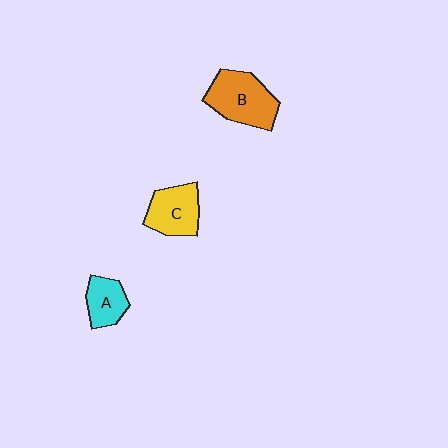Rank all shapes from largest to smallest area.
From largest to smallest: B (orange), C (yellow), A (cyan).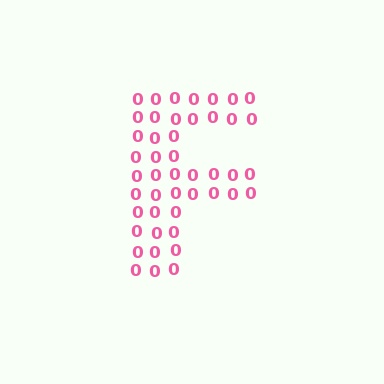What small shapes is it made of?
It is made of small digit 0's.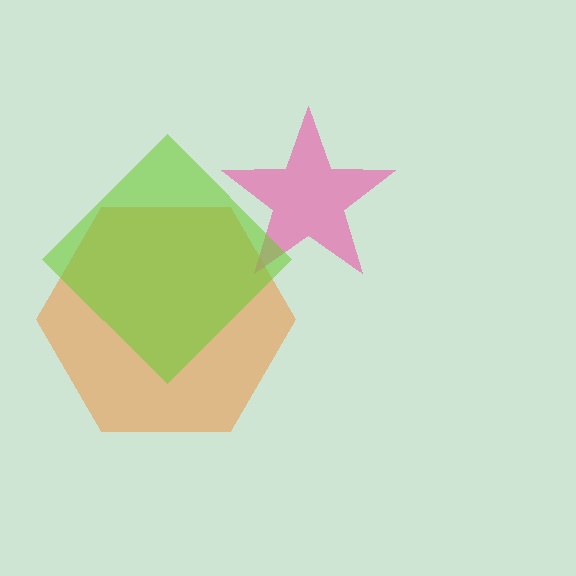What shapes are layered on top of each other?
The layered shapes are: an orange hexagon, a pink star, a lime diamond.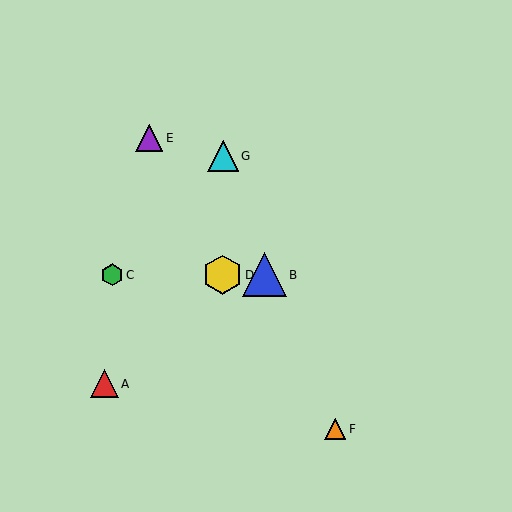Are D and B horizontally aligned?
Yes, both are at y≈275.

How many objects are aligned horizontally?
3 objects (B, C, D) are aligned horizontally.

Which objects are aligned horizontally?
Objects B, C, D are aligned horizontally.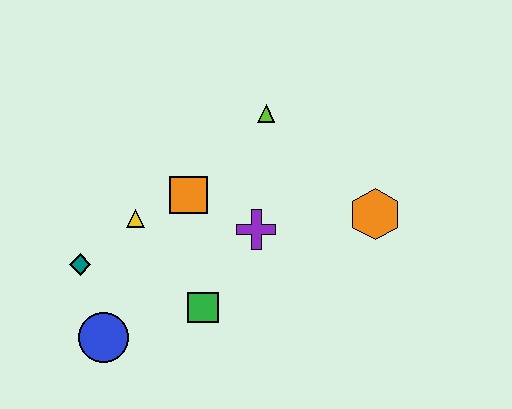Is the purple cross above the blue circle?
Yes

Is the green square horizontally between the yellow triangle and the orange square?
No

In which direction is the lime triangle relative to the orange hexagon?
The lime triangle is to the left of the orange hexagon.